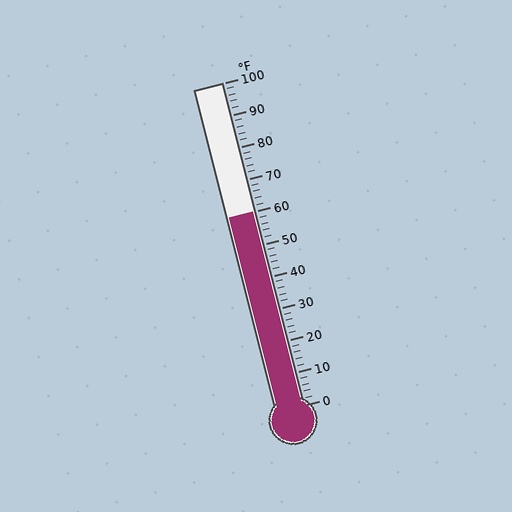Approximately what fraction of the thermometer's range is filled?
The thermometer is filled to approximately 60% of its range.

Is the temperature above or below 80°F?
The temperature is below 80°F.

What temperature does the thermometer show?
The thermometer shows approximately 60°F.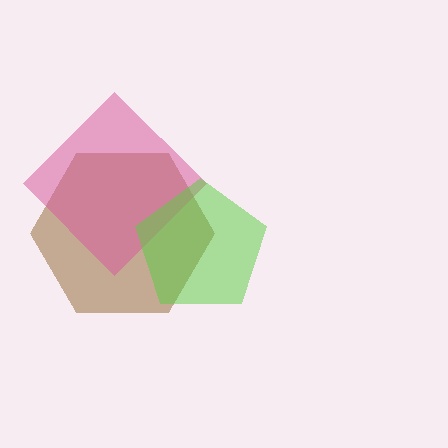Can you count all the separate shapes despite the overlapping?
Yes, there are 3 separate shapes.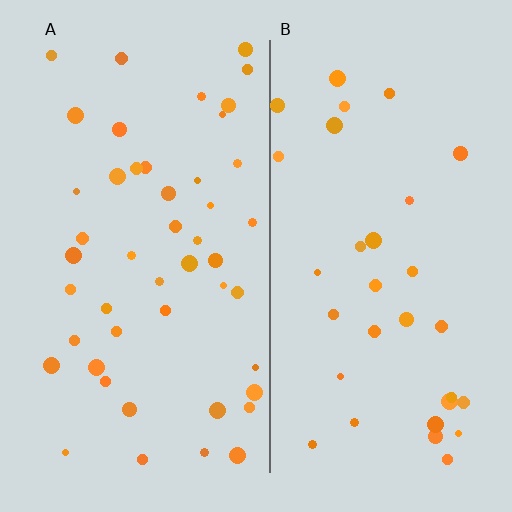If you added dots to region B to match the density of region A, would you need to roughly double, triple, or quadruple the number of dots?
Approximately double.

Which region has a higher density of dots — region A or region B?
A (the left).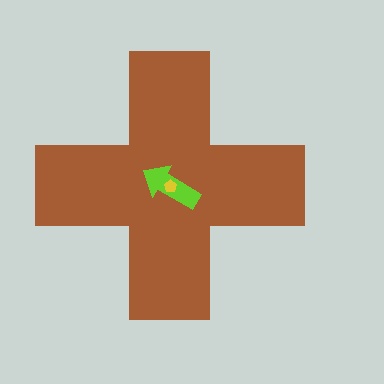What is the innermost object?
The yellow pentagon.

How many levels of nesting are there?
3.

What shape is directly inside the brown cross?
The lime arrow.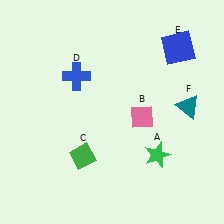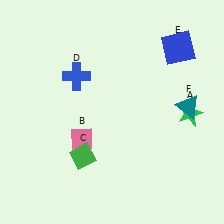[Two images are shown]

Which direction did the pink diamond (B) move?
The pink diamond (B) moved left.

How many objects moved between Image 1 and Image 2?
2 objects moved between the two images.